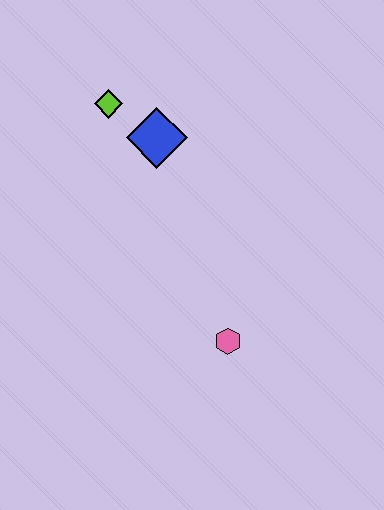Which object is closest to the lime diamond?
The blue diamond is closest to the lime diamond.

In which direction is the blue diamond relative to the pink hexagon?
The blue diamond is above the pink hexagon.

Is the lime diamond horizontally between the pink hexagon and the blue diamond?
No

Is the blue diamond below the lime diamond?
Yes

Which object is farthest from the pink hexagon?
The lime diamond is farthest from the pink hexagon.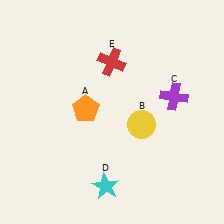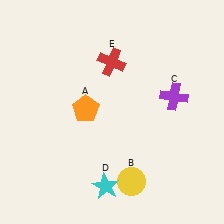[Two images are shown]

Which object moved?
The yellow circle (B) moved down.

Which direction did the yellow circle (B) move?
The yellow circle (B) moved down.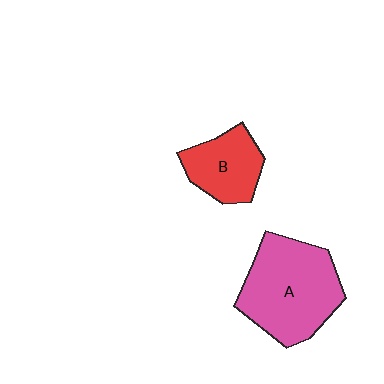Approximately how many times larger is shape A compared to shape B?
Approximately 1.8 times.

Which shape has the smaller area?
Shape B (red).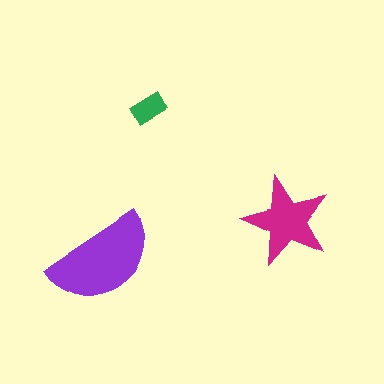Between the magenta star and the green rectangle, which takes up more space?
The magenta star.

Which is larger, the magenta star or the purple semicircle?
The purple semicircle.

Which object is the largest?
The purple semicircle.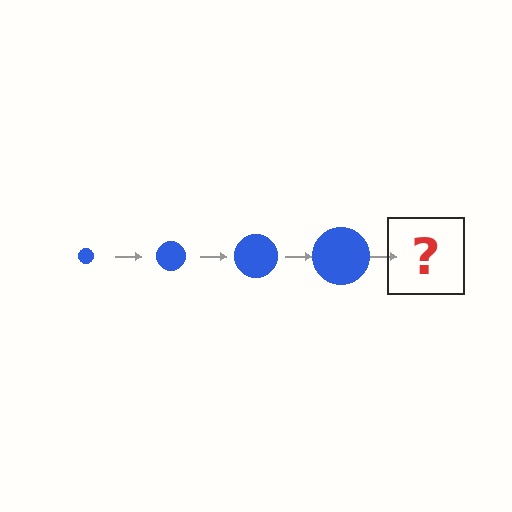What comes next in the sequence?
The next element should be a blue circle, larger than the previous one.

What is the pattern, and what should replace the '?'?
The pattern is that the circle gets progressively larger each step. The '?' should be a blue circle, larger than the previous one.